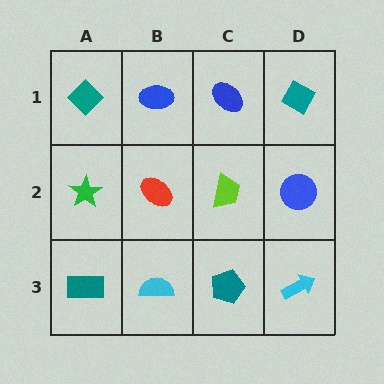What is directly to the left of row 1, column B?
A teal diamond.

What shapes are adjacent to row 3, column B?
A red ellipse (row 2, column B), a teal rectangle (row 3, column A), a teal pentagon (row 3, column C).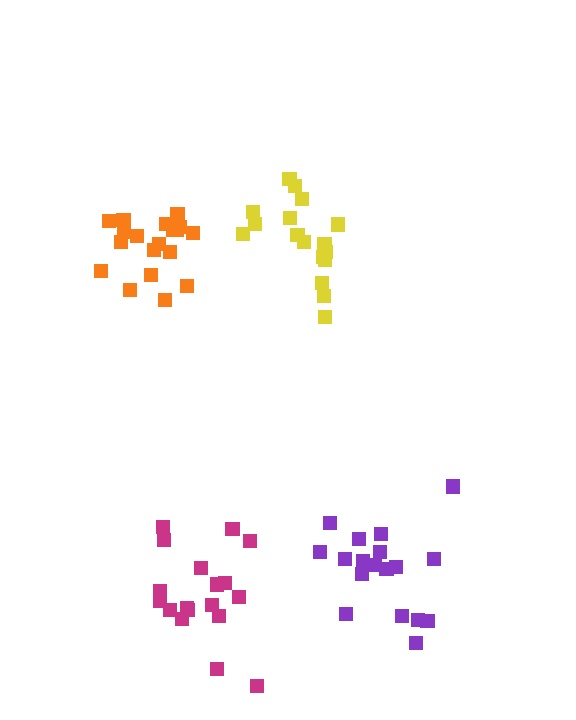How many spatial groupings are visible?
There are 4 spatial groupings.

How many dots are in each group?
Group 1: 18 dots, Group 2: 19 dots, Group 3: 18 dots, Group 4: 18 dots (73 total).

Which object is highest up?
The yellow cluster is topmost.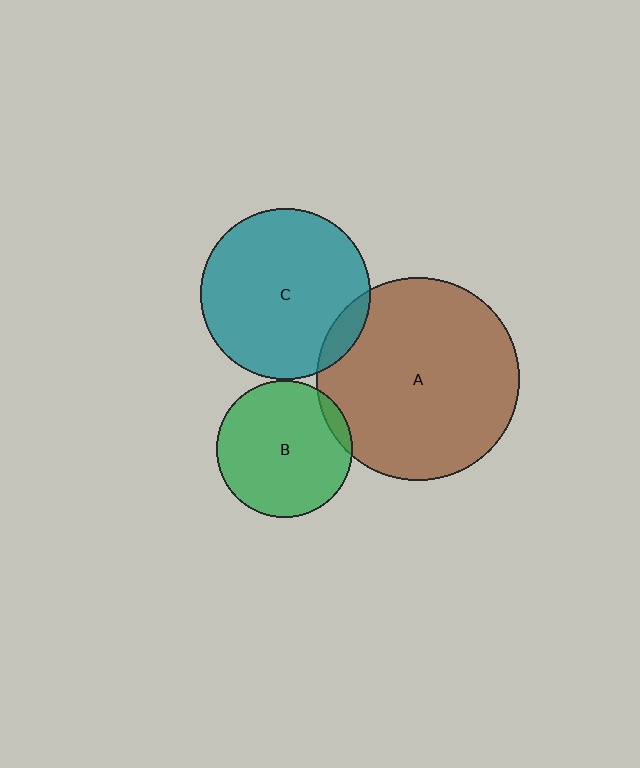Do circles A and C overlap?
Yes.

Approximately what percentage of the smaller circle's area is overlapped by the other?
Approximately 10%.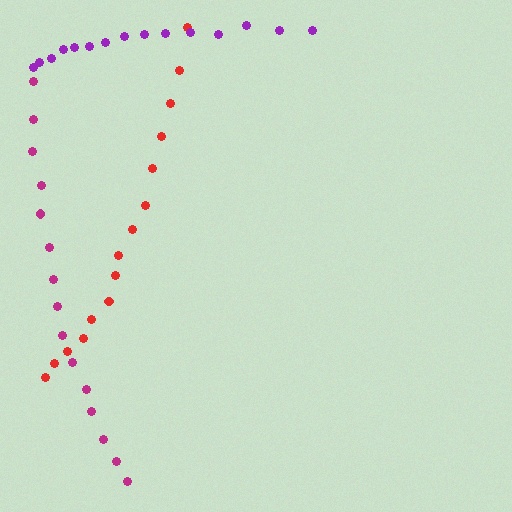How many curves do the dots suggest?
There are 3 distinct paths.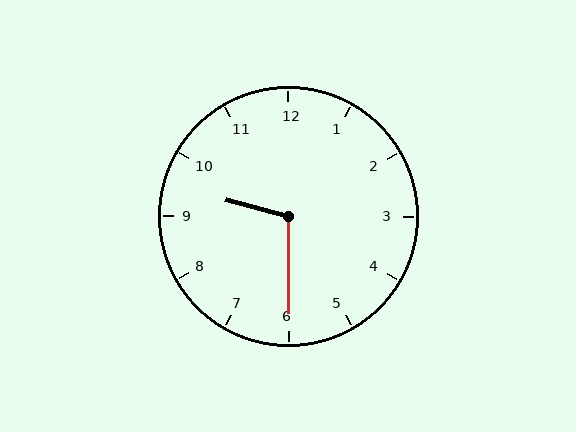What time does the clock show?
9:30.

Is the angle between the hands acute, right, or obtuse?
It is obtuse.